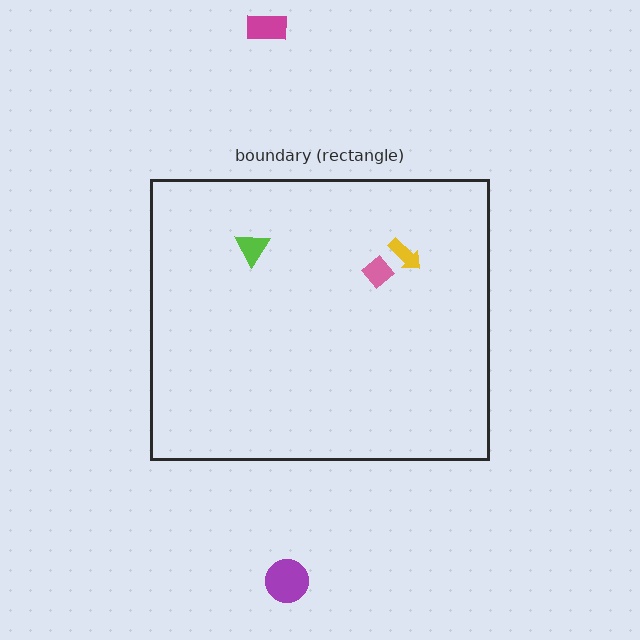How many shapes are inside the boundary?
3 inside, 2 outside.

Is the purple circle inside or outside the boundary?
Outside.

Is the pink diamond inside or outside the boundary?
Inside.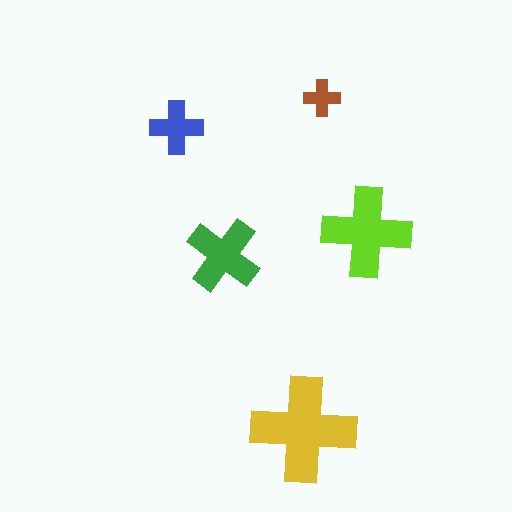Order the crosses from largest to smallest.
the yellow one, the lime one, the green one, the blue one, the brown one.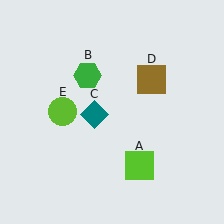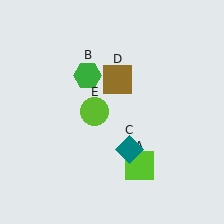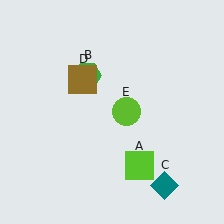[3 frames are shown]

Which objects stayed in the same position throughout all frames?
Lime square (object A) and green hexagon (object B) remained stationary.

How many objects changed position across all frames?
3 objects changed position: teal diamond (object C), brown square (object D), lime circle (object E).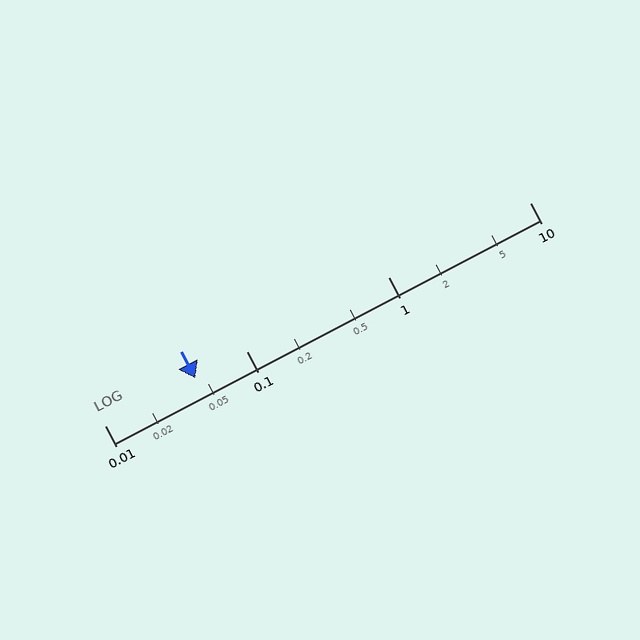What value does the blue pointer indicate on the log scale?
The pointer indicates approximately 0.044.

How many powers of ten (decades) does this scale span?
The scale spans 3 decades, from 0.01 to 10.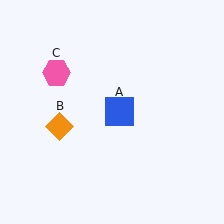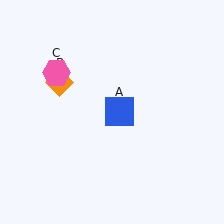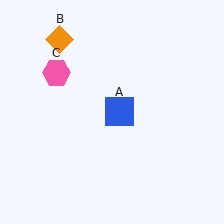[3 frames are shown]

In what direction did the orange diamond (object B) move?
The orange diamond (object B) moved up.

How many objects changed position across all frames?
1 object changed position: orange diamond (object B).